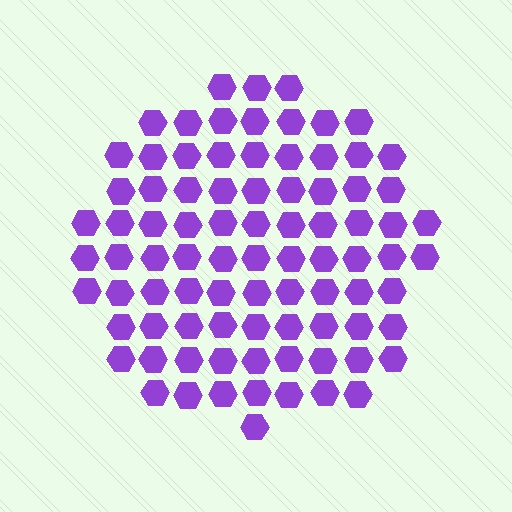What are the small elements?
The small elements are hexagons.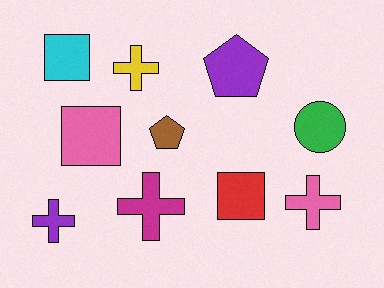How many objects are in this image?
There are 10 objects.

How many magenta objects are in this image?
There is 1 magenta object.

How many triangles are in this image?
There are no triangles.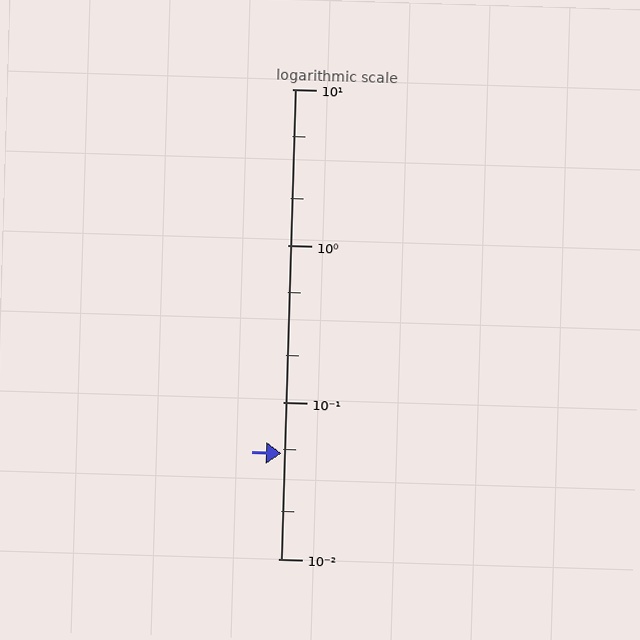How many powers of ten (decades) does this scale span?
The scale spans 3 decades, from 0.01 to 10.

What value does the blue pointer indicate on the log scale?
The pointer indicates approximately 0.047.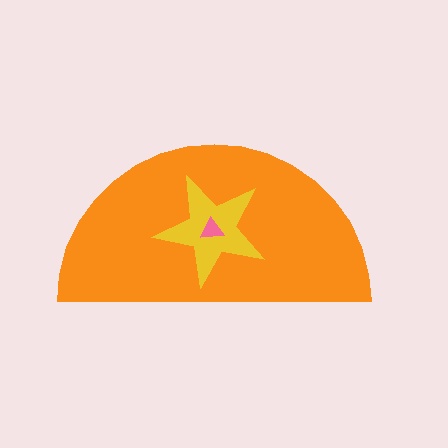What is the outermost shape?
The orange semicircle.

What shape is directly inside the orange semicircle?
The yellow star.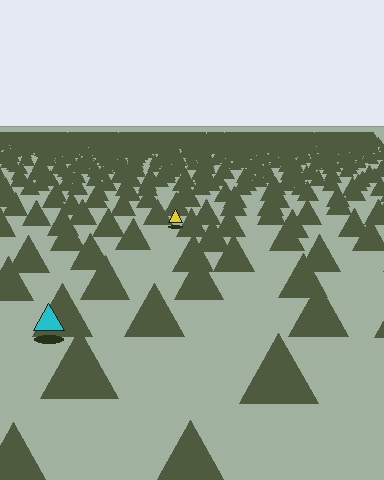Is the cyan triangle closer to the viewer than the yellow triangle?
Yes. The cyan triangle is closer — you can tell from the texture gradient: the ground texture is coarser near it.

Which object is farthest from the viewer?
The yellow triangle is farthest from the viewer. It appears smaller and the ground texture around it is denser.